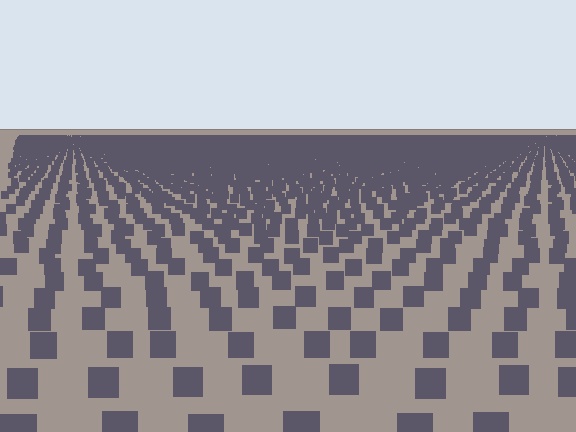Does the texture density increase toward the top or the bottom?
Density increases toward the top.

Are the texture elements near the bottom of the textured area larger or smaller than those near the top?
Larger. Near the bottom, elements are closer to the viewer and appear at a bigger on-screen size.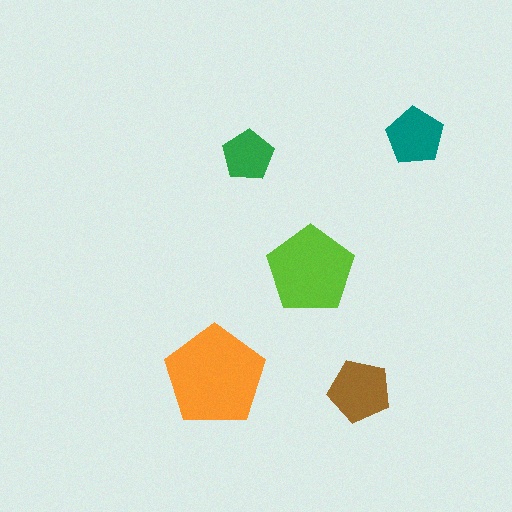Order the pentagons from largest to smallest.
the orange one, the lime one, the brown one, the teal one, the green one.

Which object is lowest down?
The brown pentagon is bottommost.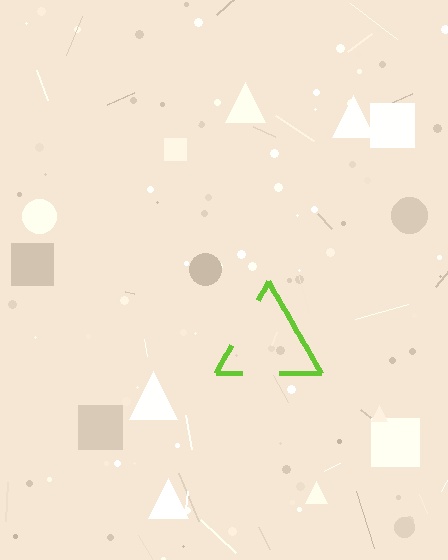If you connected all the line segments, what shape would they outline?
They would outline a triangle.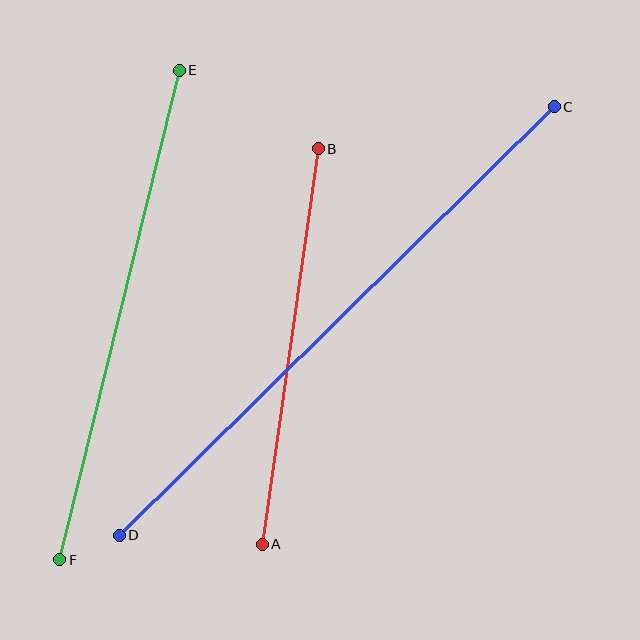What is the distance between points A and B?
The distance is approximately 399 pixels.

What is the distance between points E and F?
The distance is approximately 504 pixels.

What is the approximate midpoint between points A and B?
The midpoint is at approximately (290, 346) pixels.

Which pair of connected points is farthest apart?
Points C and D are farthest apart.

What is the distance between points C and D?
The distance is approximately 610 pixels.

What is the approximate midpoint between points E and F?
The midpoint is at approximately (119, 315) pixels.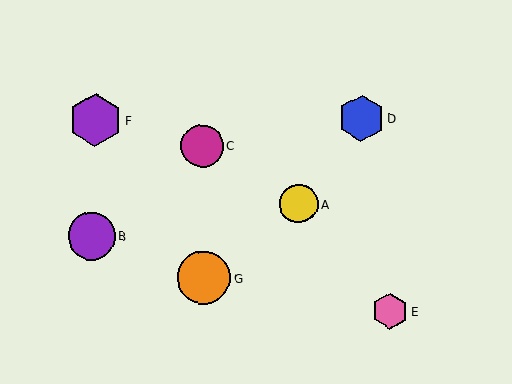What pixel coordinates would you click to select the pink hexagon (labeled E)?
Click at (390, 311) to select the pink hexagon E.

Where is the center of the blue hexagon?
The center of the blue hexagon is at (361, 118).